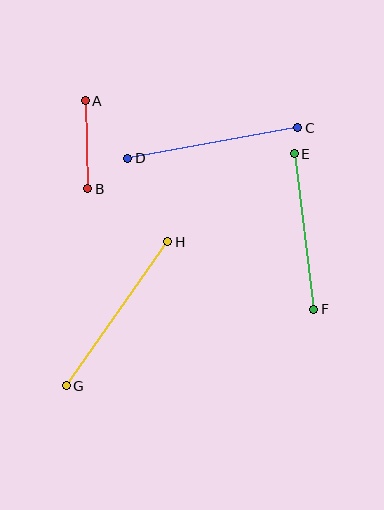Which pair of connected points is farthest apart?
Points G and H are farthest apart.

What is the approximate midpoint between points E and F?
The midpoint is at approximately (304, 232) pixels.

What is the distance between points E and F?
The distance is approximately 157 pixels.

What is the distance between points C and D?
The distance is approximately 173 pixels.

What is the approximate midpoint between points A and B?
The midpoint is at approximately (87, 145) pixels.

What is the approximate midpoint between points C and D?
The midpoint is at approximately (213, 143) pixels.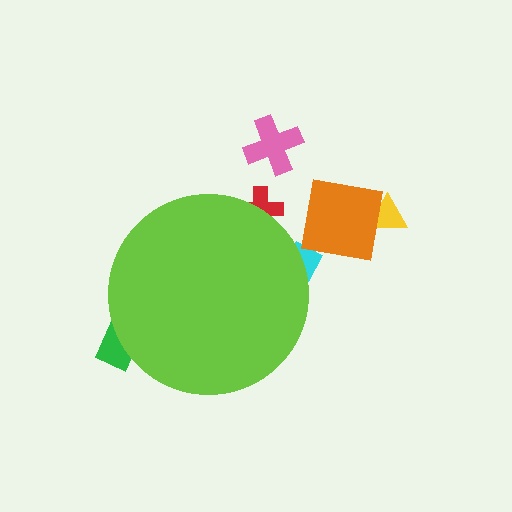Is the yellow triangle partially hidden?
No, the yellow triangle is fully visible.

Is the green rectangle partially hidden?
Yes, the green rectangle is partially hidden behind the lime circle.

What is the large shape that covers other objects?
A lime circle.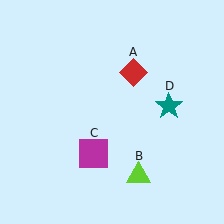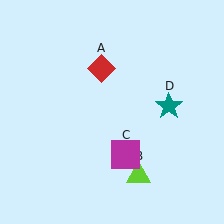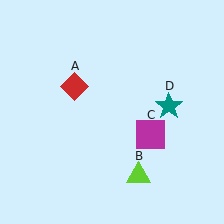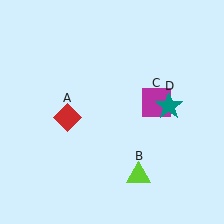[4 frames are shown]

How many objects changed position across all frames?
2 objects changed position: red diamond (object A), magenta square (object C).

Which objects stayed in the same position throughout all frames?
Lime triangle (object B) and teal star (object D) remained stationary.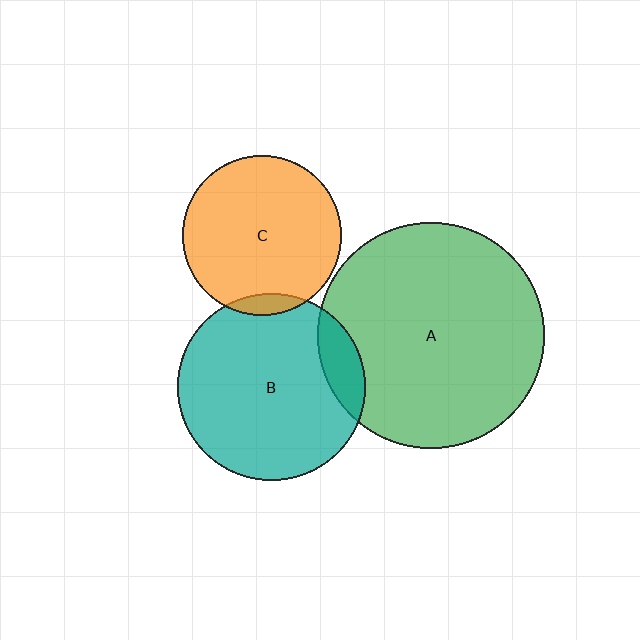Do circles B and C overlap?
Yes.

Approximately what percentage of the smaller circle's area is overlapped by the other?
Approximately 5%.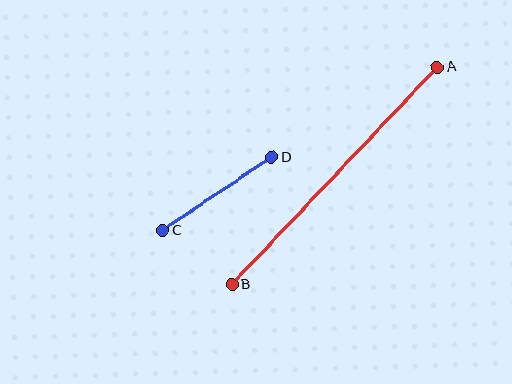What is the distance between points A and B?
The distance is approximately 299 pixels.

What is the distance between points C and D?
The distance is approximately 132 pixels.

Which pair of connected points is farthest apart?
Points A and B are farthest apart.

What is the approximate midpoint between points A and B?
The midpoint is at approximately (335, 176) pixels.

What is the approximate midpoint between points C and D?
The midpoint is at approximately (217, 194) pixels.